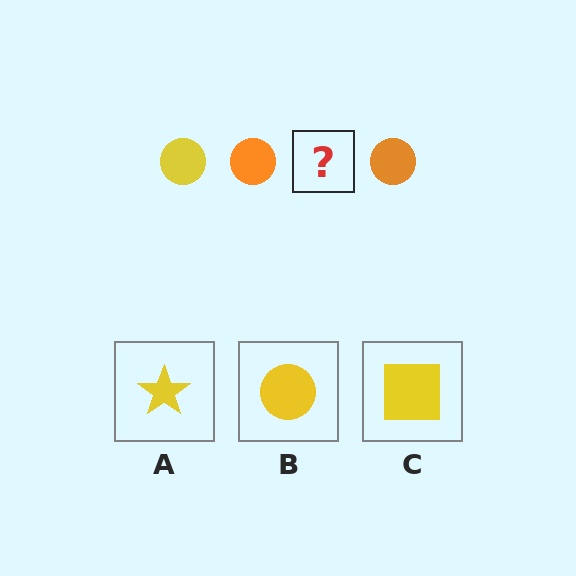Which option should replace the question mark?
Option B.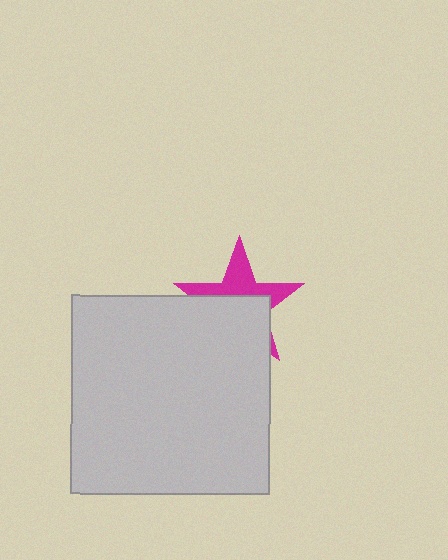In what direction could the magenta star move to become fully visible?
The magenta star could move up. That would shift it out from behind the light gray square entirely.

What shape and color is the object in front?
The object in front is a light gray square.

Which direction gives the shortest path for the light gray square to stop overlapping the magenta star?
Moving down gives the shortest separation.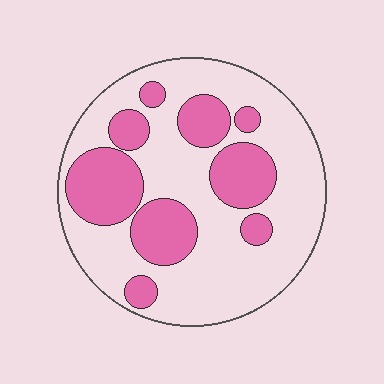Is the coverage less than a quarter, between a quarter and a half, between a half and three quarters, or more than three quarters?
Between a quarter and a half.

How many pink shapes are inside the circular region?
9.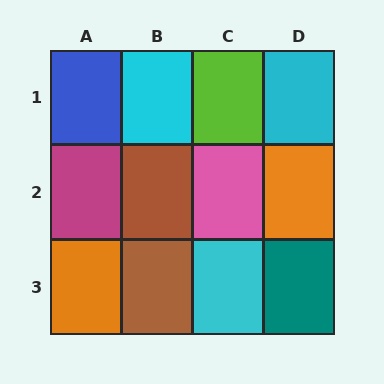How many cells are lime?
1 cell is lime.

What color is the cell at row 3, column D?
Teal.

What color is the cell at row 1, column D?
Cyan.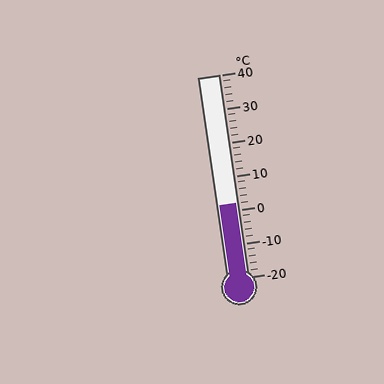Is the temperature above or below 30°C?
The temperature is below 30°C.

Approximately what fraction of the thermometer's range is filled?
The thermometer is filled to approximately 35% of its range.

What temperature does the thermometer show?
The thermometer shows approximately 2°C.